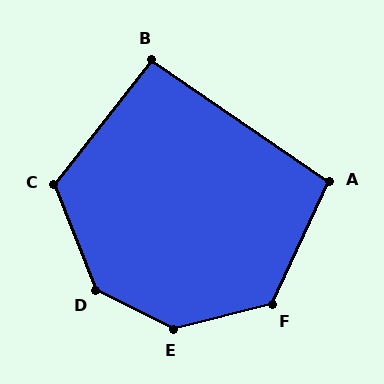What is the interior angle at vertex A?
Approximately 99 degrees (obtuse).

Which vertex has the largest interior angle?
E, at approximately 140 degrees.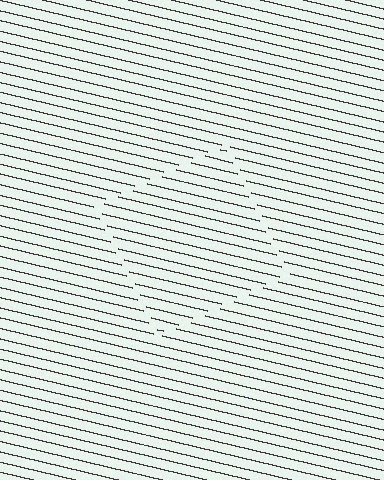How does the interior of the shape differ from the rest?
The interior of the shape contains the same grating, shifted by half a period — the contour is defined by the phase discontinuity where line-ends from the inner and outer gratings abut.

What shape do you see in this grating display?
An illusory square. The interior of the shape contains the same grating, shifted by half a period — the contour is defined by the phase discontinuity where line-ends from the inner and outer gratings abut.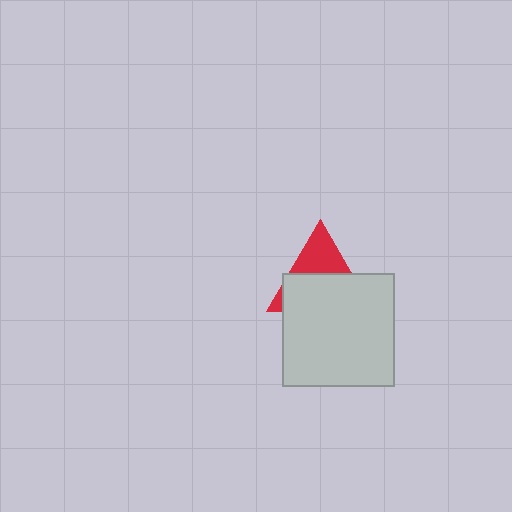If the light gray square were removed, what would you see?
You would see the complete red triangle.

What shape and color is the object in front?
The object in front is a light gray square.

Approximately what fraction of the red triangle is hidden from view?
Roughly 61% of the red triangle is hidden behind the light gray square.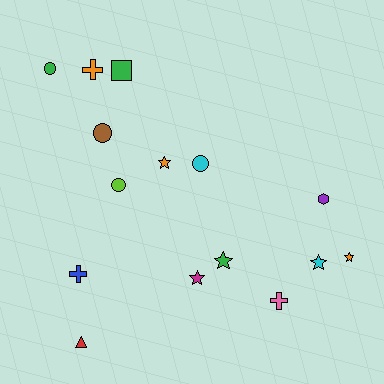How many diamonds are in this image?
There are no diamonds.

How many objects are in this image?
There are 15 objects.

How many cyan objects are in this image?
There are 2 cyan objects.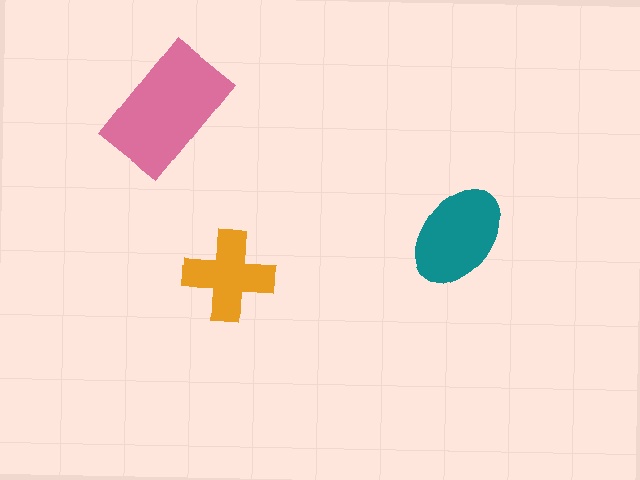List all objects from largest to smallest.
The pink rectangle, the teal ellipse, the orange cross.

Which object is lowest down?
The orange cross is bottommost.